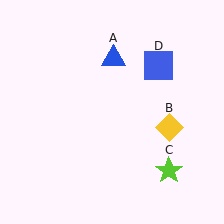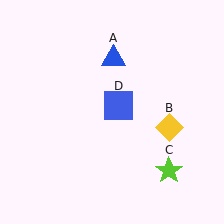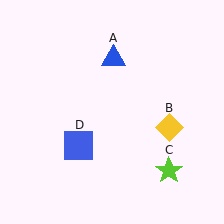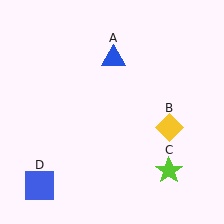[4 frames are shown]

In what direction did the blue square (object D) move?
The blue square (object D) moved down and to the left.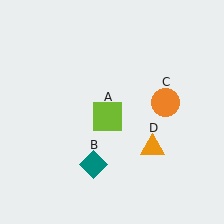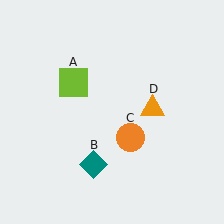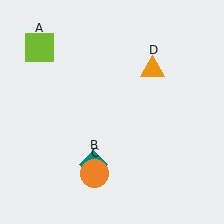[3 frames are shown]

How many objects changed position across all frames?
3 objects changed position: lime square (object A), orange circle (object C), orange triangle (object D).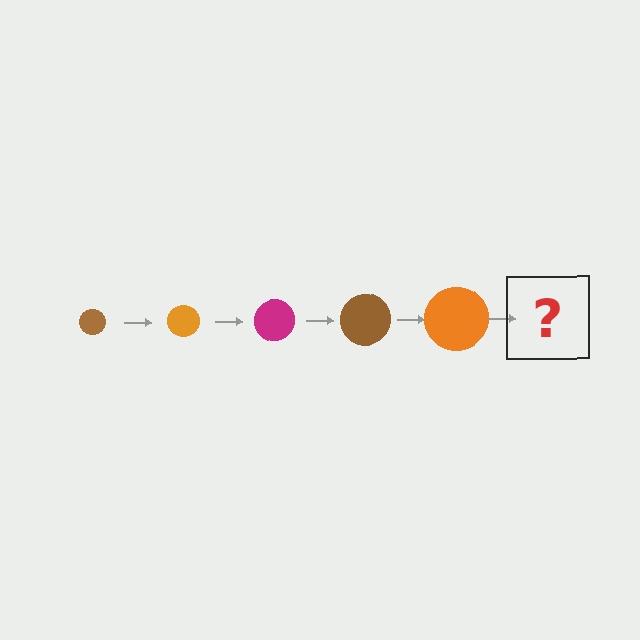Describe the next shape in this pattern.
It should be a magenta circle, larger than the previous one.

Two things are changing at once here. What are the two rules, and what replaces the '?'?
The two rules are that the circle grows larger each step and the color cycles through brown, orange, and magenta. The '?' should be a magenta circle, larger than the previous one.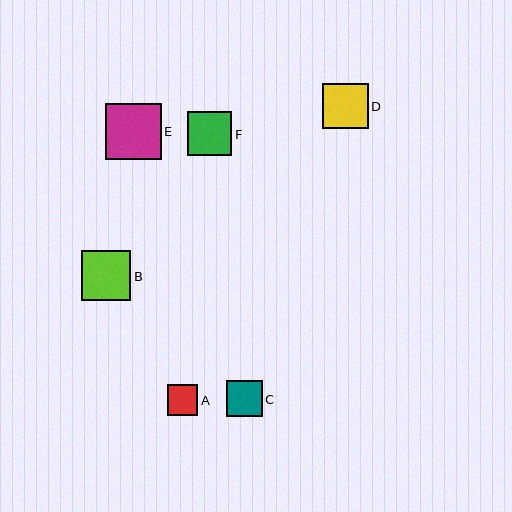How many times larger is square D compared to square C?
Square D is approximately 1.3 times the size of square C.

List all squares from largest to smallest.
From largest to smallest: E, B, D, F, C, A.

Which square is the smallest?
Square A is the smallest with a size of approximately 31 pixels.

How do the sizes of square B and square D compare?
Square B and square D are approximately the same size.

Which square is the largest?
Square E is the largest with a size of approximately 56 pixels.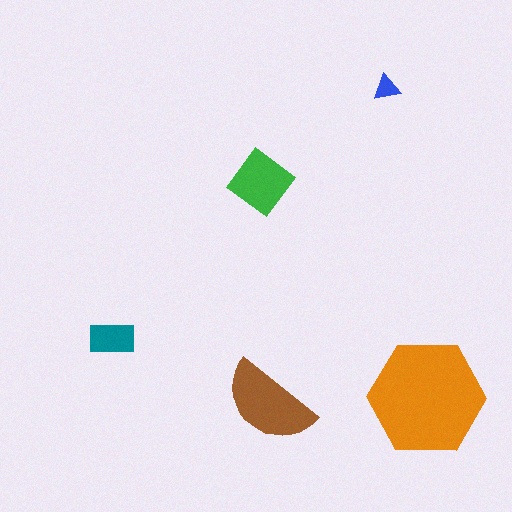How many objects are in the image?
There are 5 objects in the image.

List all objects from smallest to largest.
The blue triangle, the teal rectangle, the green diamond, the brown semicircle, the orange hexagon.